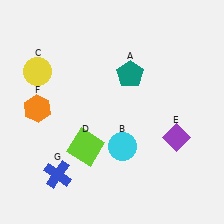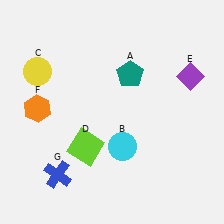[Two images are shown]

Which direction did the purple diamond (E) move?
The purple diamond (E) moved up.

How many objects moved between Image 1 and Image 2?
1 object moved between the two images.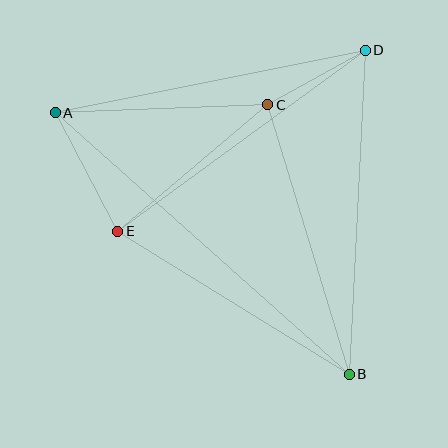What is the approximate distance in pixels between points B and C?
The distance between B and C is approximately 282 pixels.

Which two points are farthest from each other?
Points A and B are farthest from each other.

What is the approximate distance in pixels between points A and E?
The distance between A and E is approximately 134 pixels.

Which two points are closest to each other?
Points C and D are closest to each other.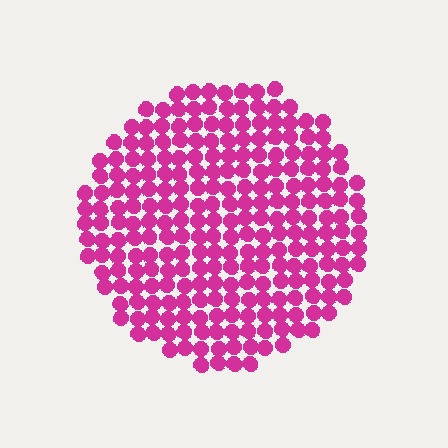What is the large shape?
The large shape is a circle.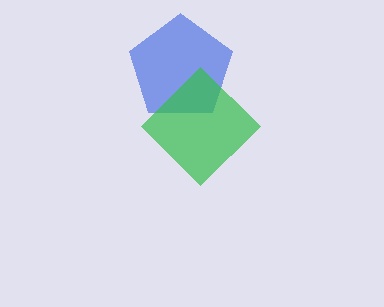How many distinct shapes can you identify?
There are 2 distinct shapes: a blue pentagon, a green diamond.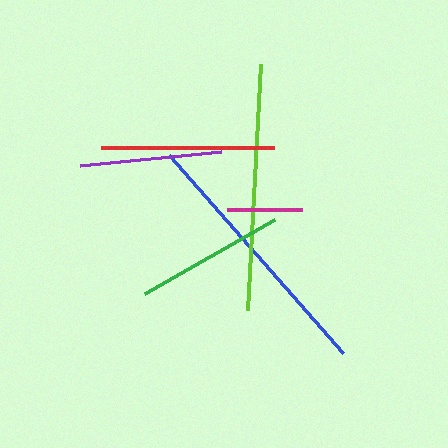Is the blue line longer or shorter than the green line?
The blue line is longer than the green line.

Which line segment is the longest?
The blue line is the longest at approximately 264 pixels.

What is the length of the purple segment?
The purple segment is approximately 141 pixels long.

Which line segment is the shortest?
The magenta line is the shortest at approximately 75 pixels.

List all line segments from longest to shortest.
From longest to shortest: blue, lime, red, green, purple, magenta.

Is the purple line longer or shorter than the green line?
The green line is longer than the purple line.